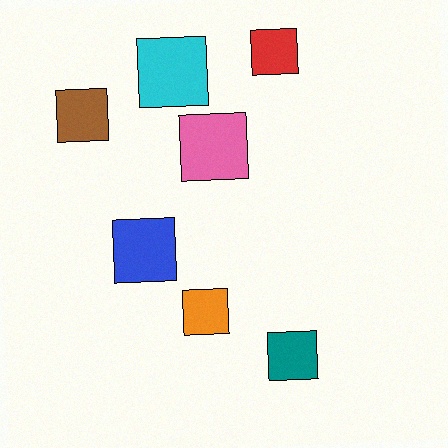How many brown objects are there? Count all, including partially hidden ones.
There is 1 brown object.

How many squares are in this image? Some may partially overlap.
There are 7 squares.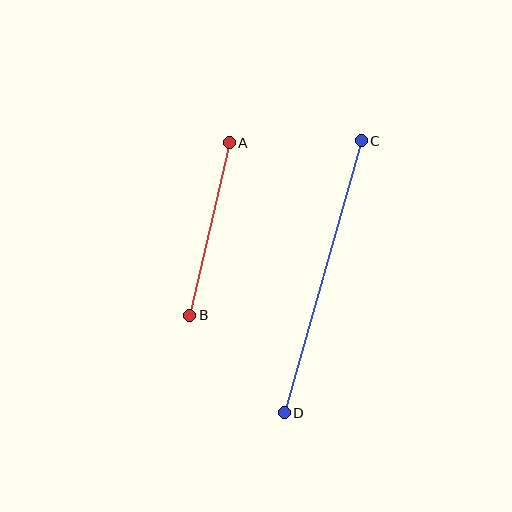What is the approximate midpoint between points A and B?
The midpoint is at approximately (210, 229) pixels.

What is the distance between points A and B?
The distance is approximately 177 pixels.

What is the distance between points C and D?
The distance is approximately 283 pixels.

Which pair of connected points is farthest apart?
Points C and D are farthest apart.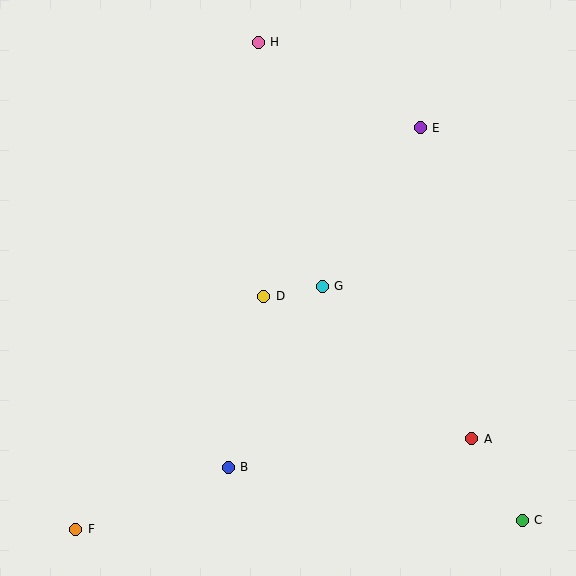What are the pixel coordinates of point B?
Point B is at (228, 467).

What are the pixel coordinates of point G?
Point G is at (322, 286).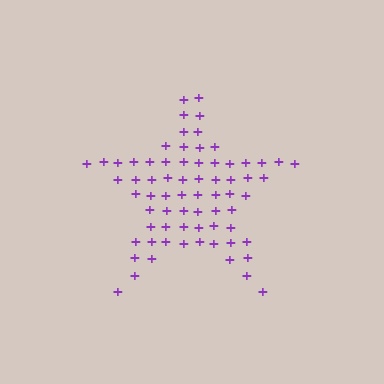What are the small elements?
The small elements are plus signs.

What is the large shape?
The large shape is a star.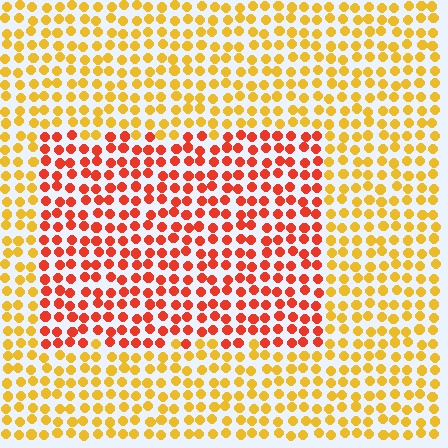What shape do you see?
I see a rectangle.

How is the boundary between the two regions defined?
The boundary is defined purely by a slight shift in hue (about 41 degrees). Spacing, size, and orientation are identical on both sides.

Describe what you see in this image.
The image is filled with small yellow elements in a uniform arrangement. A rectangle-shaped region is visible where the elements are tinted to a slightly different hue, forming a subtle color boundary.